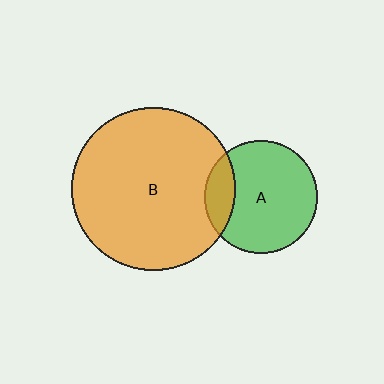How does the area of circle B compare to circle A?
Approximately 2.1 times.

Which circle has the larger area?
Circle B (orange).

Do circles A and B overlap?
Yes.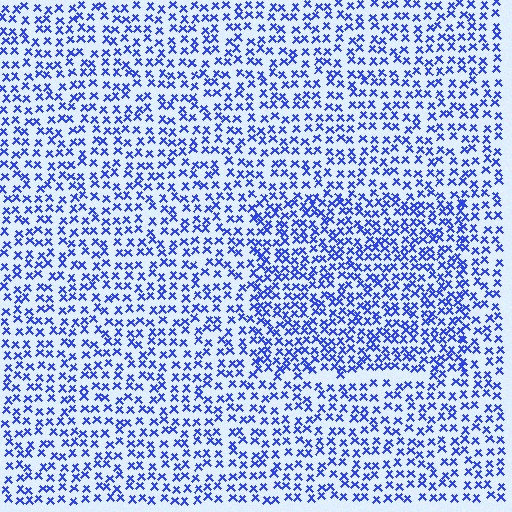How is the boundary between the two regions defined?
The boundary is defined by a change in element density (approximately 1.5x ratio). All elements are the same color, size, and shape.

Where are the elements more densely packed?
The elements are more densely packed inside the rectangle boundary.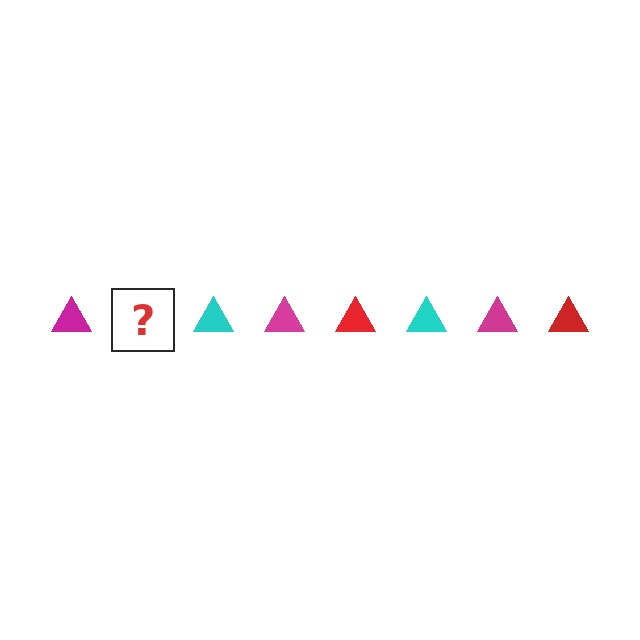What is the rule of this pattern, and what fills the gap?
The rule is that the pattern cycles through magenta, red, cyan triangles. The gap should be filled with a red triangle.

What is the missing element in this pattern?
The missing element is a red triangle.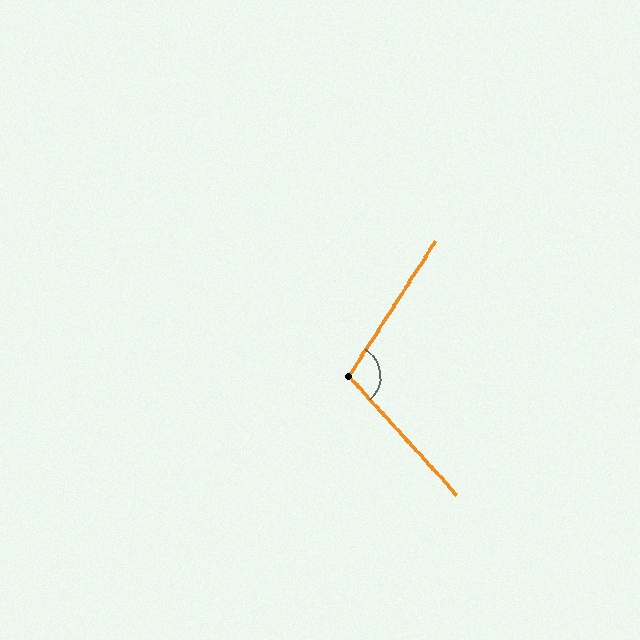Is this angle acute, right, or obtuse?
It is obtuse.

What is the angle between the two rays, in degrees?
Approximately 105 degrees.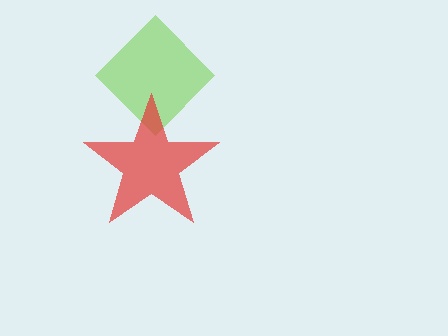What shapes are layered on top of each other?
The layered shapes are: a lime diamond, a red star.